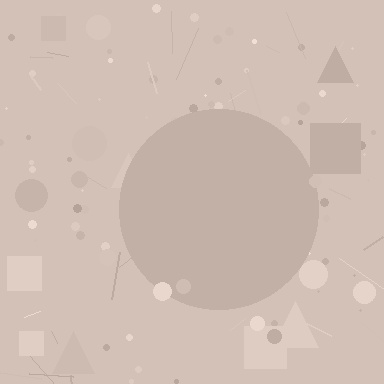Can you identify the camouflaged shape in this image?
The camouflaged shape is a circle.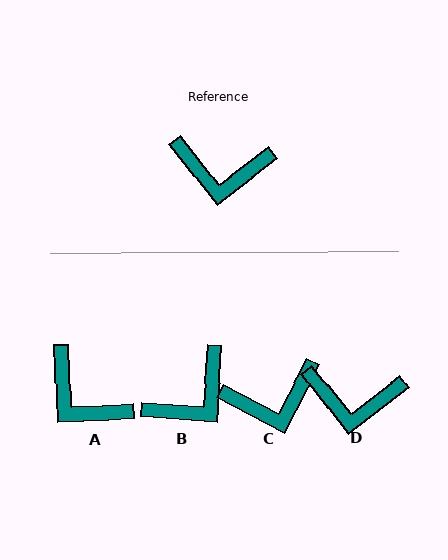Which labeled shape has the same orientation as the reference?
D.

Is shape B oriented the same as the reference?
No, it is off by about 48 degrees.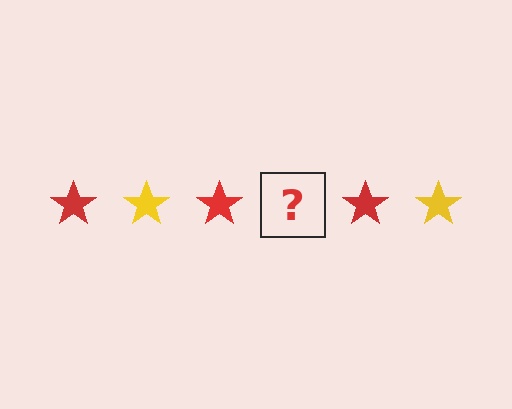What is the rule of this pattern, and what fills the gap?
The rule is that the pattern cycles through red, yellow stars. The gap should be filled with a yellow star.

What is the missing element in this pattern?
The missing element is a yellow star.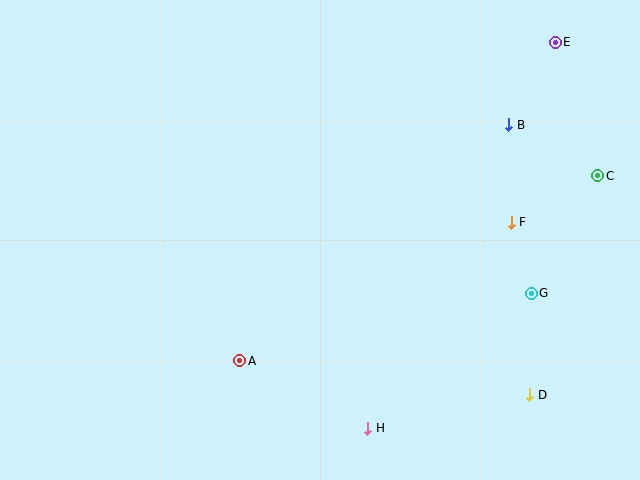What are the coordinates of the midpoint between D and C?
The midpoint between D and C is at (564, 285).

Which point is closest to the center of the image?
Point A at (240, 361) is closest to the center.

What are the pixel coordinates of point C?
Point C is at (598, 176).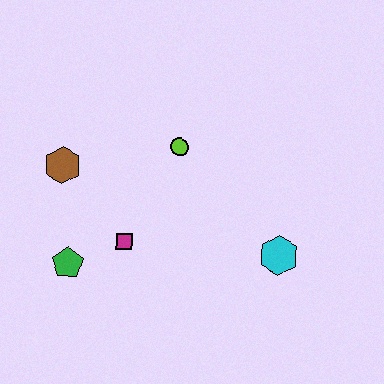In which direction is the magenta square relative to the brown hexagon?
The magenta square is below the brown hexagon.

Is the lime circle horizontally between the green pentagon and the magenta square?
No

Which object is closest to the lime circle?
The magenta square is closest to the lime circle.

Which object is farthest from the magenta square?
The cyan hexagon is farthest from the magenta square.